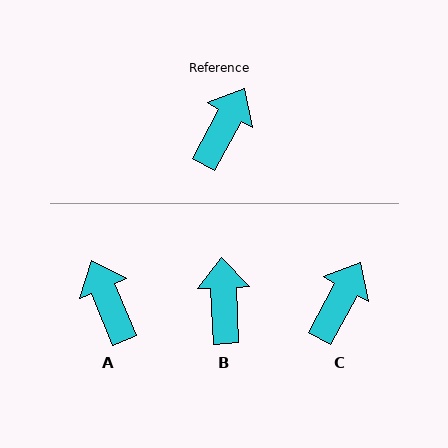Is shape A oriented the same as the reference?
No, it is off by about 51 degrees.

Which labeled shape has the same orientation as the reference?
C.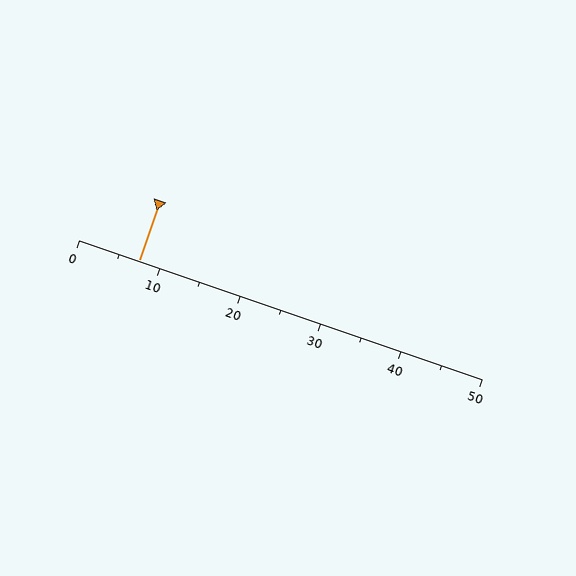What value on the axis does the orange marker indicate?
The marker indicates approximately 7.5.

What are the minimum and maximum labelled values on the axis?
The axis runs from 0 to 50.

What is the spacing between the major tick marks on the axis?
The major ticks are spaced 10 apart.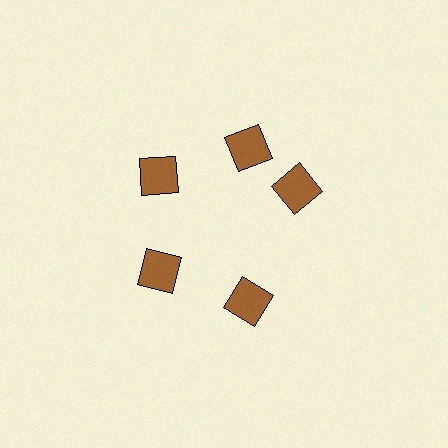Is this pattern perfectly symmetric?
No. The 5 brown squares are arranged in a ring, but one element near the 3 o'clock position is rotated out of alignment along the ring, breaking the 5-fold rotational symmetry.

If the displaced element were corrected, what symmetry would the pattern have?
It would have 5-fold rotational symmetry — the pattern would map onto itself every 72 degrees.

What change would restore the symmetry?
The symmetry would be restored by rotating it back into even spacing with its neighbors so that all 5 squares sit at equal angles and equal distance from the center.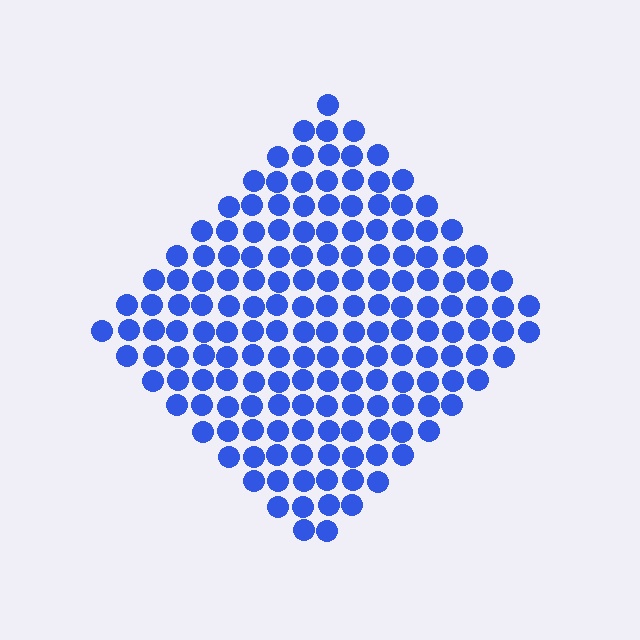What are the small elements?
The small elements are circles.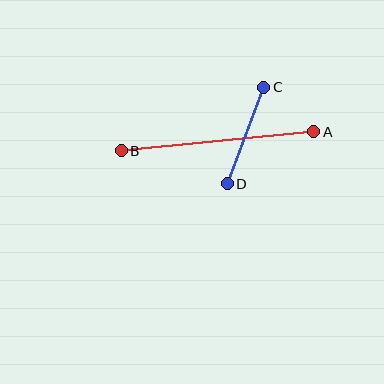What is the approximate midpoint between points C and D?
The midpoint is at approximately (245, 135) pixels.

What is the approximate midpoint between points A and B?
The midpoint is at approximately (218, 141) pixels.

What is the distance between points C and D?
The distance is approximately 103 pixels.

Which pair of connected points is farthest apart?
Points A and B are farthest apart.